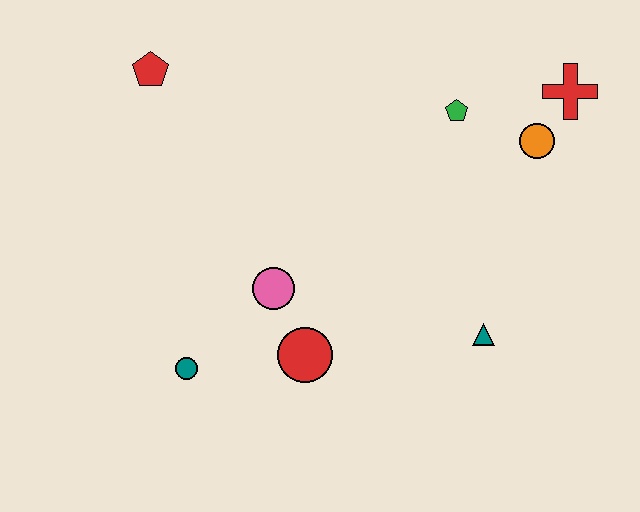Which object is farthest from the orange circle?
The teal circle is farthest from the orange circle.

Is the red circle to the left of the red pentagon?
No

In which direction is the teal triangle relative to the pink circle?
The teal triangle is to the right of the pink circle.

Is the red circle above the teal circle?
Yes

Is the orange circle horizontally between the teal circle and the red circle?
No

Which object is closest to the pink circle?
The red circle is closest to the pink circle.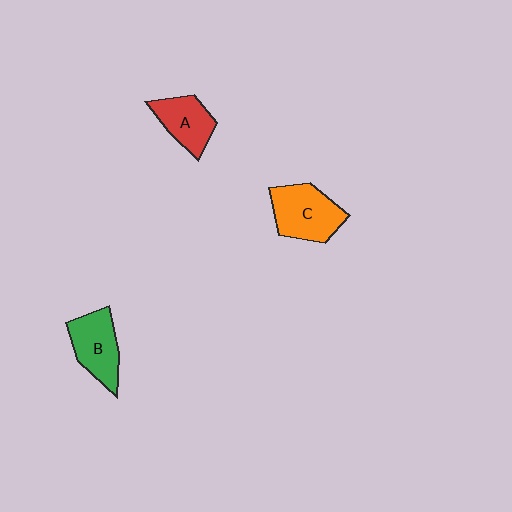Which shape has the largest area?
Shape C (orange).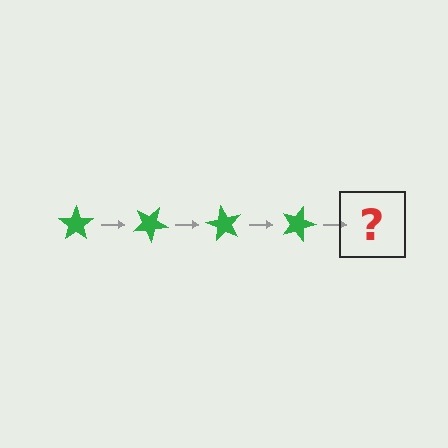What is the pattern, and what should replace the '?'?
The pattern is that the star rotates 30 degrees each step. The '?' should be a green star rotated 120 degrees.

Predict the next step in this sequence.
The next step is a green star rotated 120 degrees.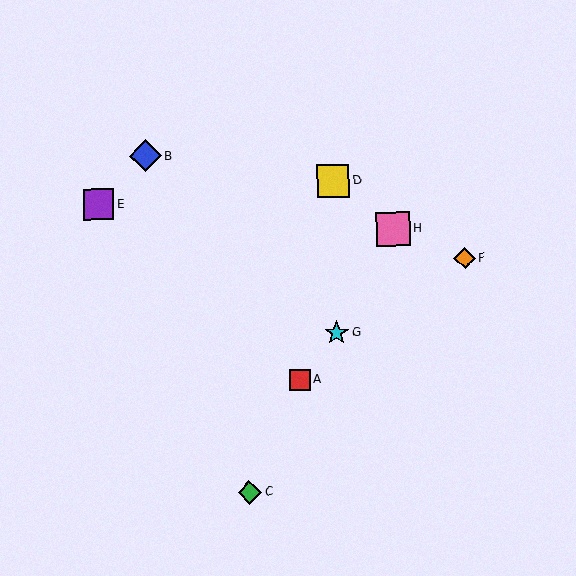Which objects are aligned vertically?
Objects D, G are aligned vertically.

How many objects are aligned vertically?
2 objects (D, G) are aligned vertically.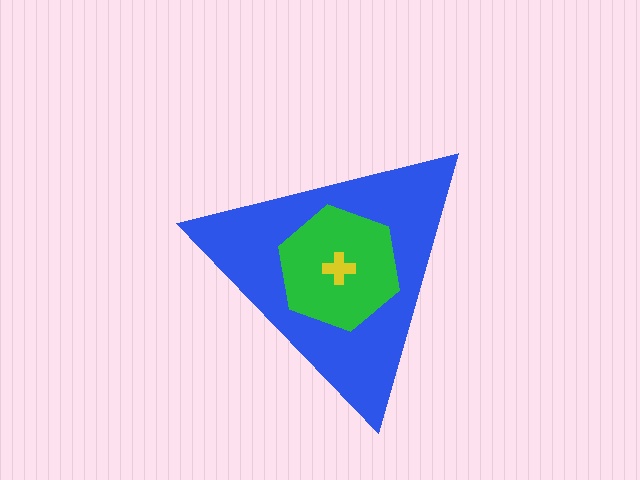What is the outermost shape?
The blue triangle.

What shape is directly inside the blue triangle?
The green hexagon.